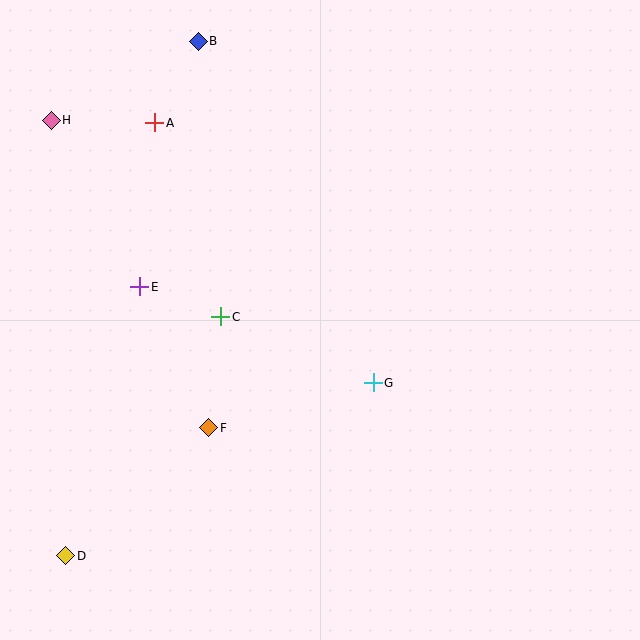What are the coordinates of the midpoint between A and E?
The midpoint between A and E is at (147, 205).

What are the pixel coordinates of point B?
Point B is at (198, 41).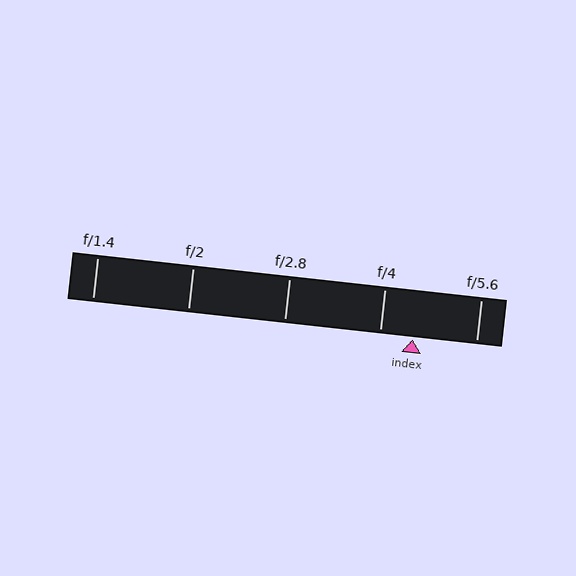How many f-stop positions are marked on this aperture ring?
There are 5 f-stop positions marked.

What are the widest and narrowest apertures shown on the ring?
The widest aperture shown is f/1.4 and the narrowest is f/5.6.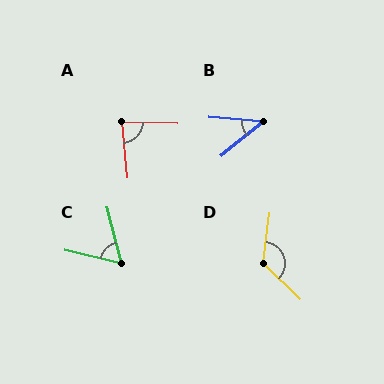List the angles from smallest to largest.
B (44°), C (62°), A (83°), D (126°).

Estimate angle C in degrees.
Approximately 62 degrees.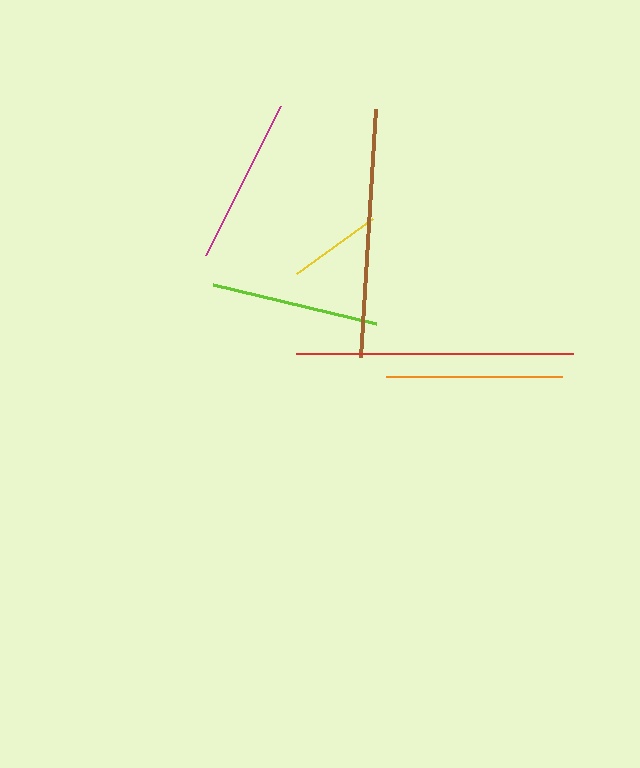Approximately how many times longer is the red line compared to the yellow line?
The red line is approximately 3.0 times the length of the yellow line.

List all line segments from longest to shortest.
From longest to shortest: red, brown, orange, lime, magenta, yellow.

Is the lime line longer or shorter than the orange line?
The orange line is longer than the lime line.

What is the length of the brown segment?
The brown segment is approximately 248 pixels long.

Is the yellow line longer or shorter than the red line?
The red line is longer than the yellow line.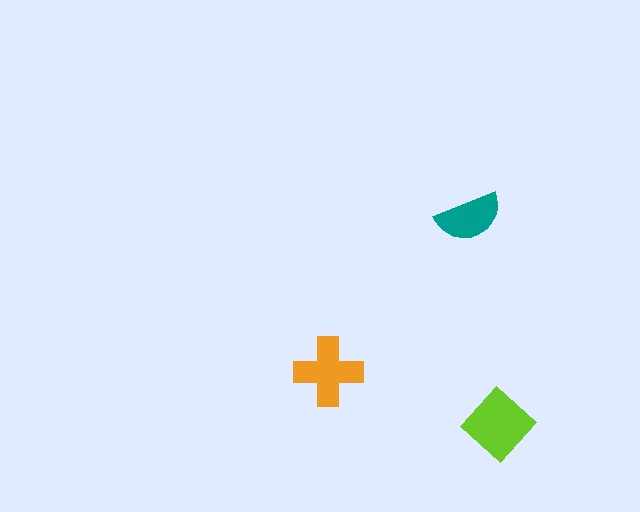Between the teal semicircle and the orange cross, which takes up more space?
The orange cross.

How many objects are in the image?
There are 3 objects in the image.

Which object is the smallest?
The teal semicircle.